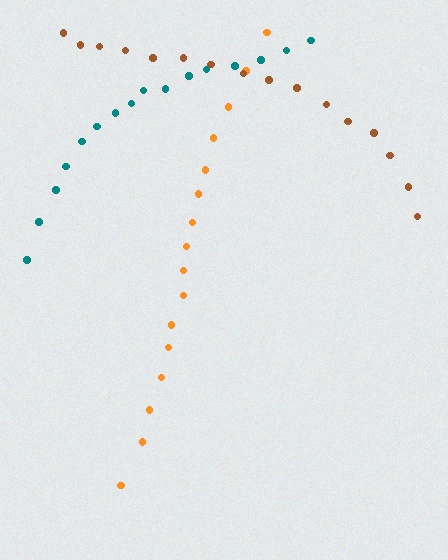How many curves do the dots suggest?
There are 3 distinct paths.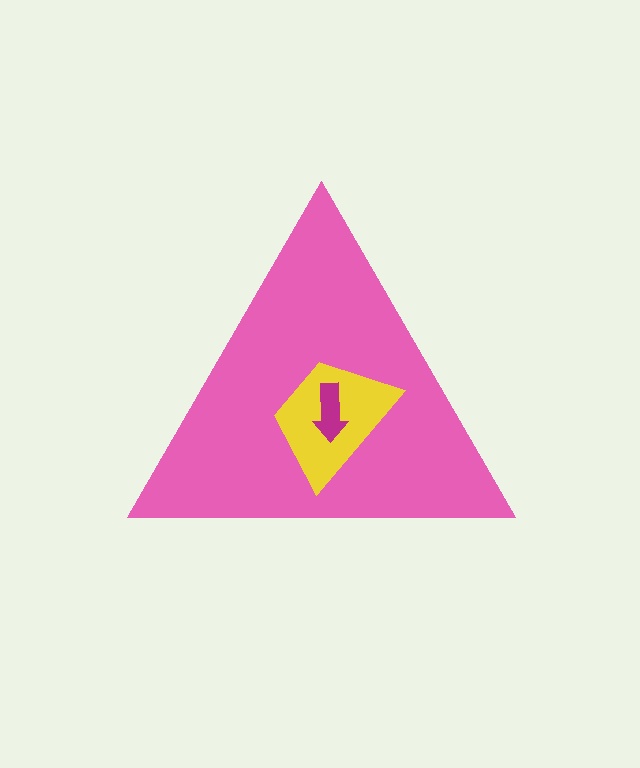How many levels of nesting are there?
3.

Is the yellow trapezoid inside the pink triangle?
Yes.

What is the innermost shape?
The magenta arrow.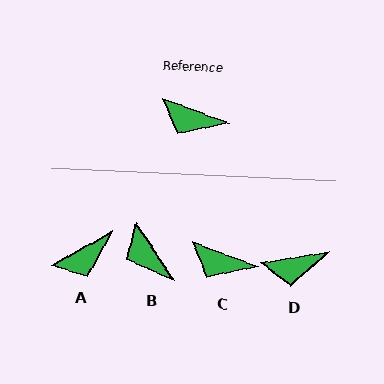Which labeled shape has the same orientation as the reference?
C.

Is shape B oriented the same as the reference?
No, it is off by about 36 degrees.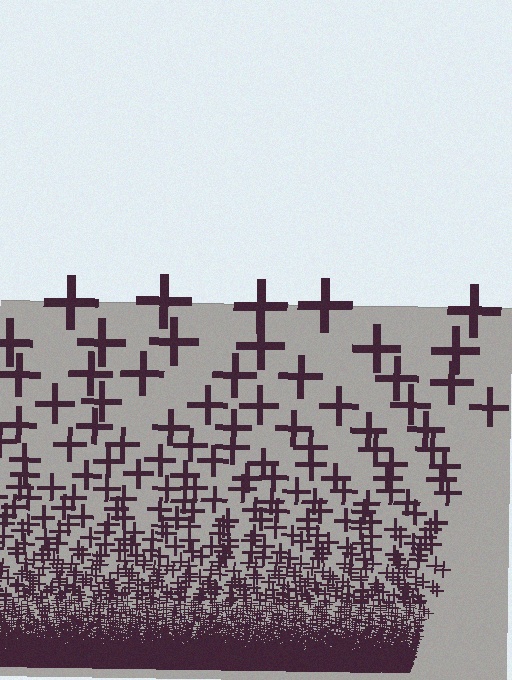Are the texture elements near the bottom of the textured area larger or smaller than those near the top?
Smaller. The gradient is inverted — elements near the bottom are smaller and denser.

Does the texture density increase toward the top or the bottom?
Density increases toward the bottom.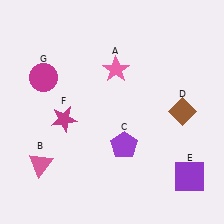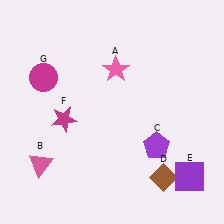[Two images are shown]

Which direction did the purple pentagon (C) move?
The purple pentagon (C) moved right.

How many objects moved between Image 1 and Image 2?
2 objects moved between the two images.